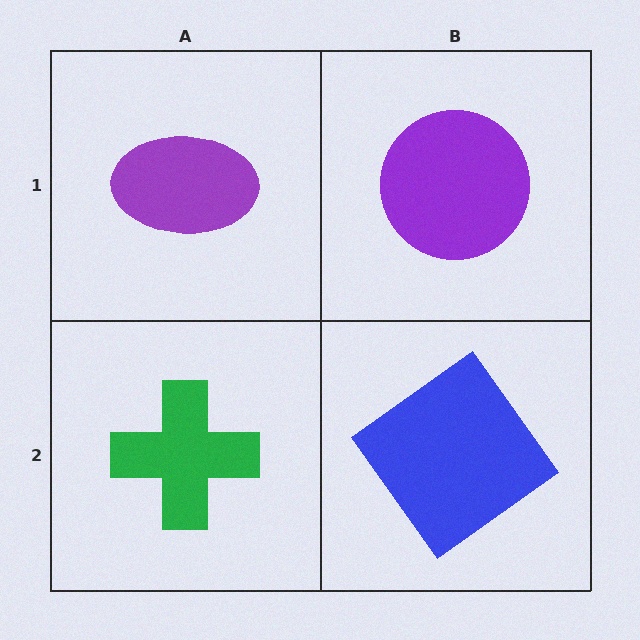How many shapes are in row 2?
2 shapes.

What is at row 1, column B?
A purple circle.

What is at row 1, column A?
A purple ellipse.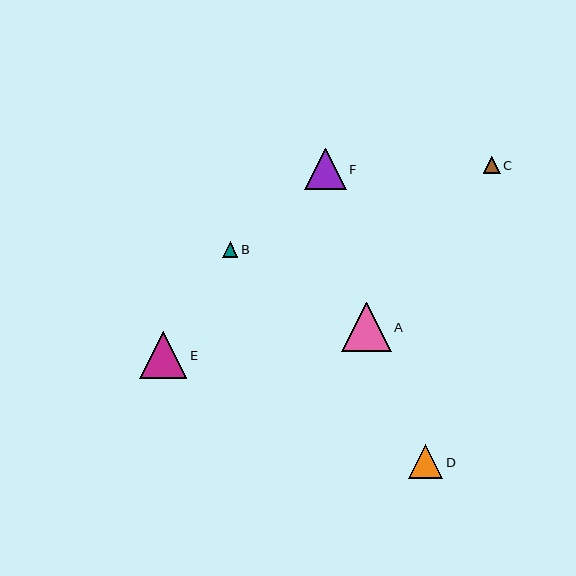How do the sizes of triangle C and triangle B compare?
Triangle C and triangle B are approximately the same size.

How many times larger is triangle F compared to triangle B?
Triangle F is approximately 2.6 times the size of triangle B.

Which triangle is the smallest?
Triangle B is the smallest with a size of approximately 16 pixels.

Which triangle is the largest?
Triangle A is the largest with a size of approximately 49 pixels.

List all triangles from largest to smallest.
From largest to smallest: A, E, F, D, C, B.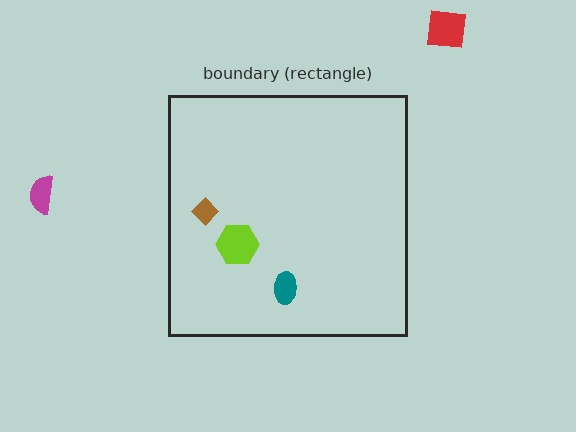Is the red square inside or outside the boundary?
Outside.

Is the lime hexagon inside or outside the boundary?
Inside.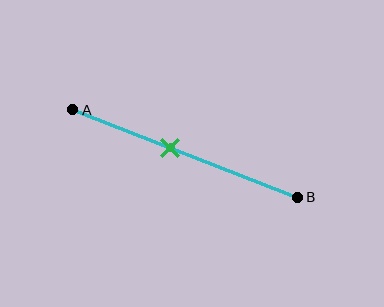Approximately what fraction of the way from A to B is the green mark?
The green mark is approximately 45% of the way from A to B.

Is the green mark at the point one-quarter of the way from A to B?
No, the mark is at about 45% from A, not at the 25% one-quarter point.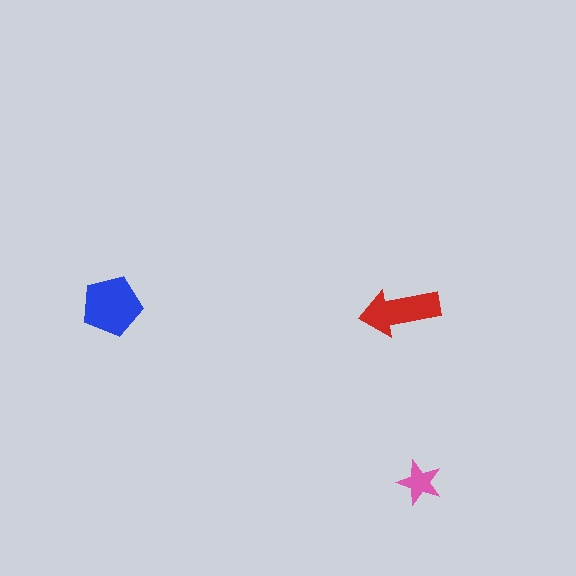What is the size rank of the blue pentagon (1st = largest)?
1st.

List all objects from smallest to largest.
The pink star, the red arrow, the blue pentagon.